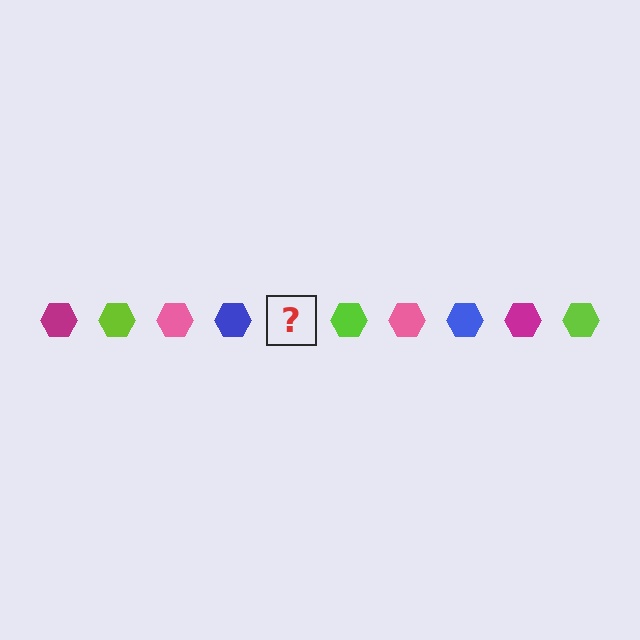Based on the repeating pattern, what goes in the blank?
The blank should be a magenta hexagon.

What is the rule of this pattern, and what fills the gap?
The rule is that the pattern cycles through magenta, lime, pink, blue hexagons. The gap should be filled with a magenta hexagon.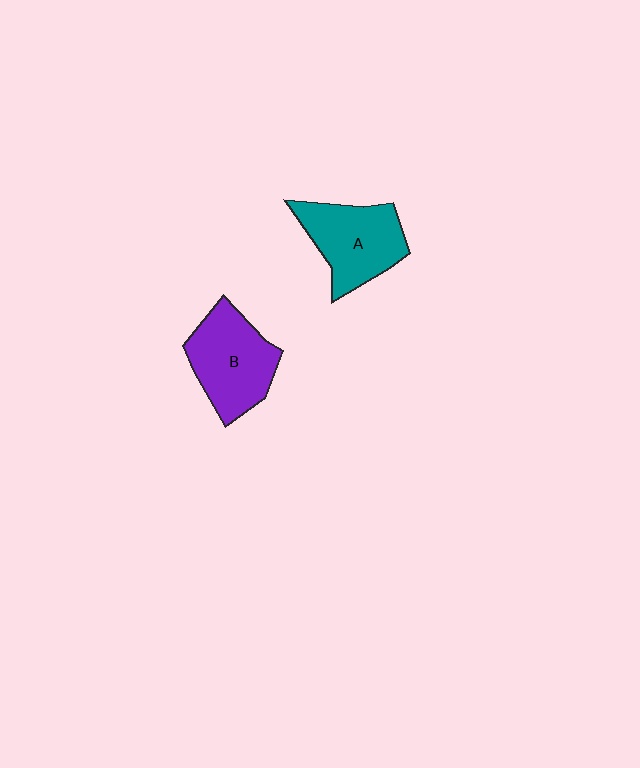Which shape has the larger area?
Shape B (purple).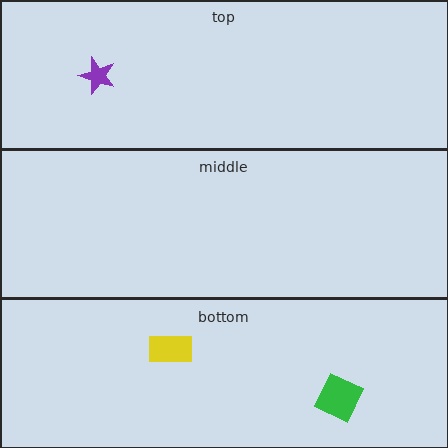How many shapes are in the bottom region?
2.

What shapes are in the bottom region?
The yellow rectangle, the green diamond.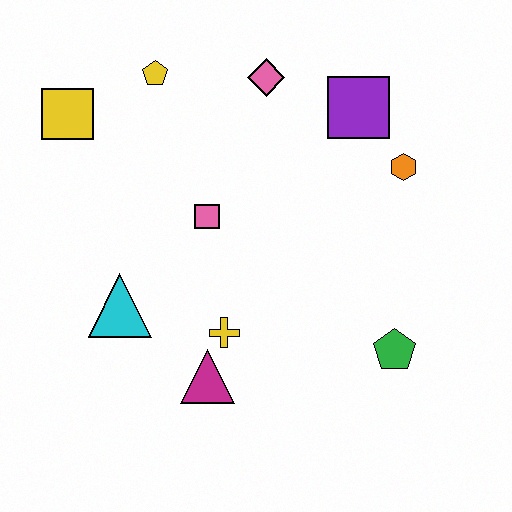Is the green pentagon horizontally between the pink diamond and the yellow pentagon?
No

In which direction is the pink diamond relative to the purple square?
The pink diamond is to the left of the purple square.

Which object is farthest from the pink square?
The green pentagon is farthest from the pink square.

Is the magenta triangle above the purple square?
No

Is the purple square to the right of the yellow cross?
Yes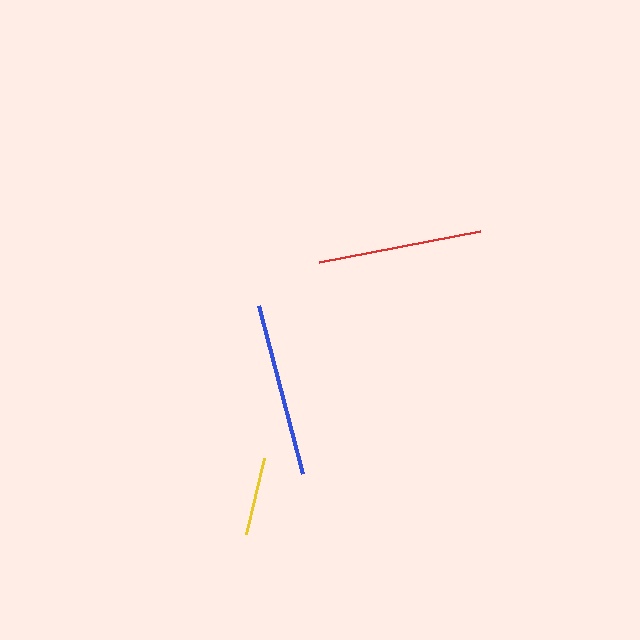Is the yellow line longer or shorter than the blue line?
The blue line is longer than the yellow line.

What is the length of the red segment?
The red segment is approximately 164 pixels long.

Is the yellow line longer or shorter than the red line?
The red line is longer than the yellow line.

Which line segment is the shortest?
The yellow line is the shortest at approximately 78 pixels.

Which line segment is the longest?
The blue line is the longest at approximately 174 pixels.